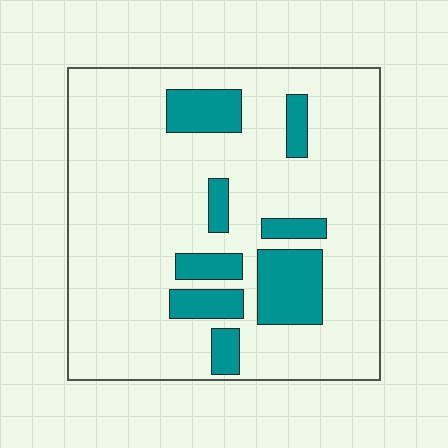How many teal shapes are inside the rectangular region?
8.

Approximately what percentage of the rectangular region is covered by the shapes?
Approximately 20%.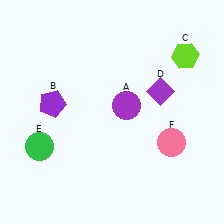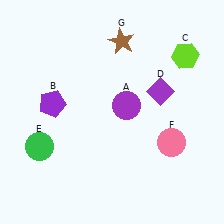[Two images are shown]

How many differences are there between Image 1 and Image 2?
There is 1 difference between the two images.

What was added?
A brown star (G) was added in Image 2.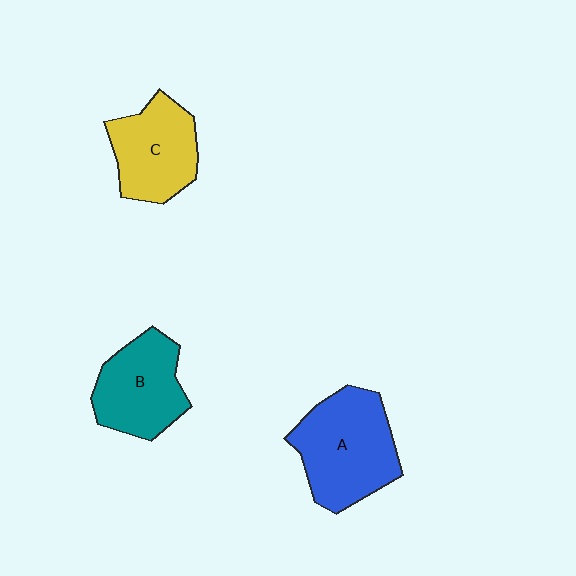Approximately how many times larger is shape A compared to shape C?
Approximately 1.3 times.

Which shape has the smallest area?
Shape C (yellow).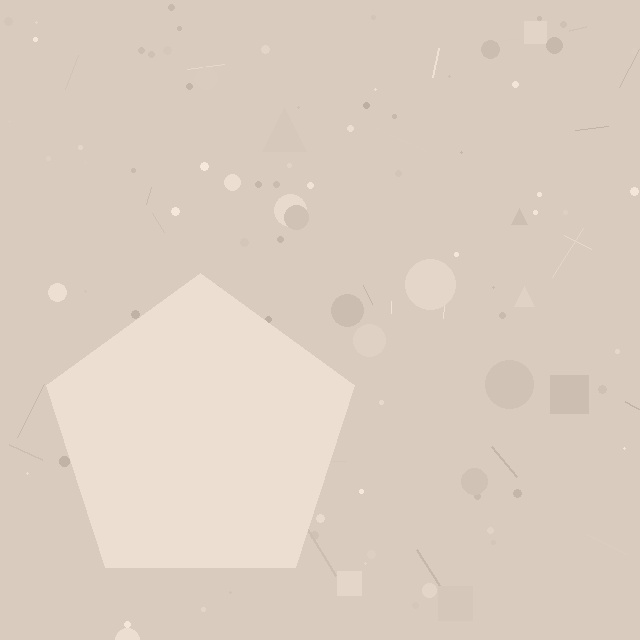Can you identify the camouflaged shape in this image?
The camouflaged shape is a pentagon.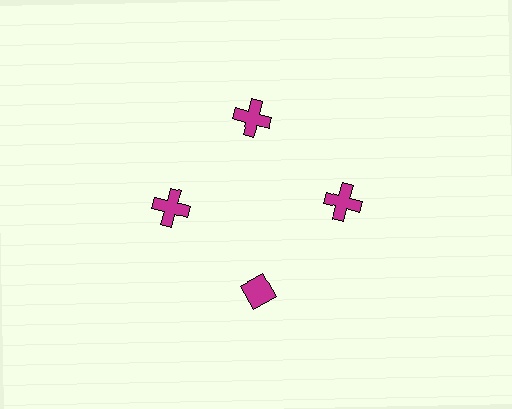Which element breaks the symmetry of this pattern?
The magenta diamond at roughly the 6 o'clock position breaks the symmetry. All other shapes are magenta crosses.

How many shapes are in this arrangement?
There are 4 shapes arranged in a ring pattern.